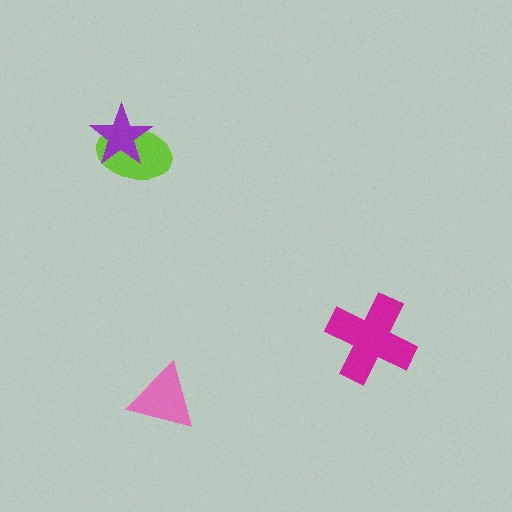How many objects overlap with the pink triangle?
0 objects overlap with the pink triangle.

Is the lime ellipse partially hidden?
Yes, it is partially covered by another shape.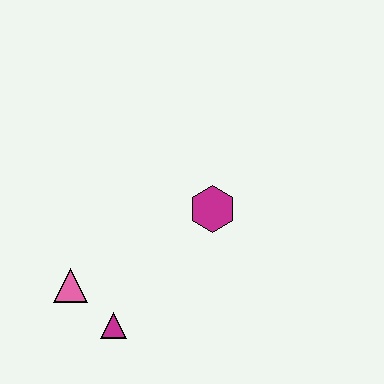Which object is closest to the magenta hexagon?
The magenta triangle is closest to the magenta hexagon.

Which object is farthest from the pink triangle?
The magenta hexagon is farthest from the pink triangle.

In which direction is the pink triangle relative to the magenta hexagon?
The pink triangle is to the left of the magenta hexagon.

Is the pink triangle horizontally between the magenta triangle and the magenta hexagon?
No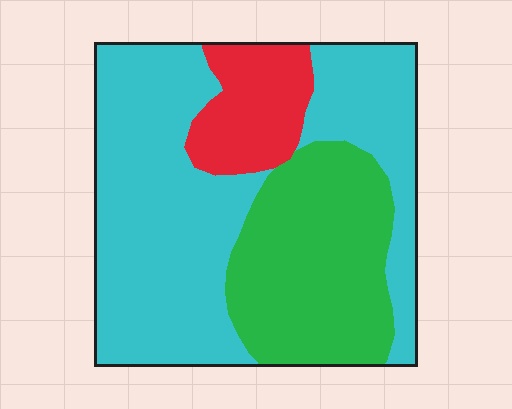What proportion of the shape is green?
Green covers about 30% of the shape.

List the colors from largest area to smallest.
From largest to smallest: cyan, green, red.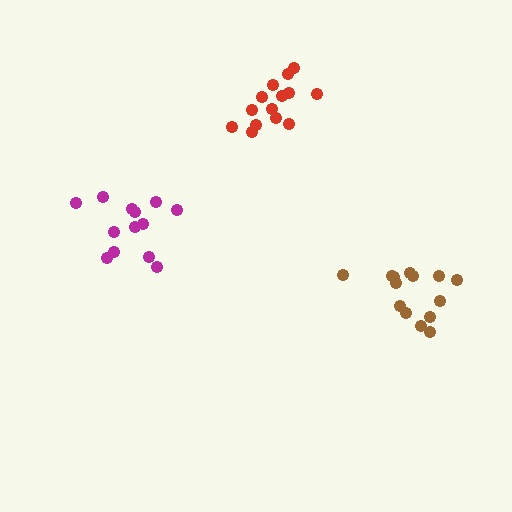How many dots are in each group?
Group 1: 13 dots, Group 2: 14 dots, Group 3: 14 dots (41 total).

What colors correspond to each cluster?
The clusters are colored: magenta, brown, red.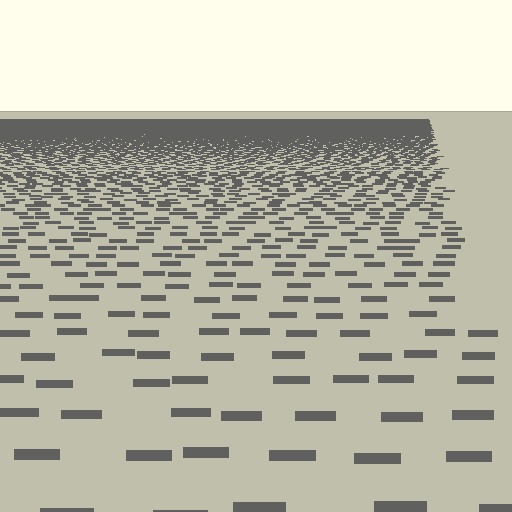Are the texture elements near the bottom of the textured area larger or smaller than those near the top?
Larger. Near the bottom, elements are closer to the viewer and appear at a bigger on-screen size.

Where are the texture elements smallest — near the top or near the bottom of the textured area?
Near the top.